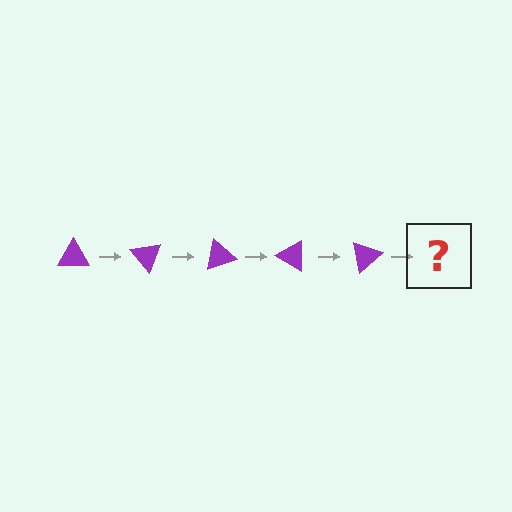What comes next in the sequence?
The next element should be a purple triangle rotated 250 degrees.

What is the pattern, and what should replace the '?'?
The pattern is that the triangle rotates 50 degrees each step. The '?' should be a purple triangle rotated 250 degrees.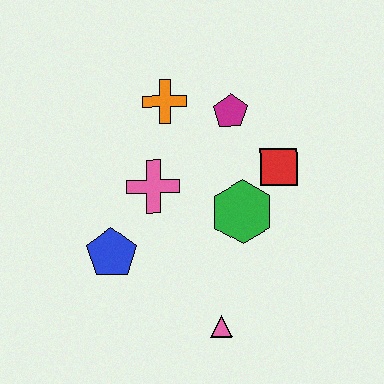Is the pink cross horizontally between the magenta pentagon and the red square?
No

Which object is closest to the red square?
The green hexagon is closest to the red square.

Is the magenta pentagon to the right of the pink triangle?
Yes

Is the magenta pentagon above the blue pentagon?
Yes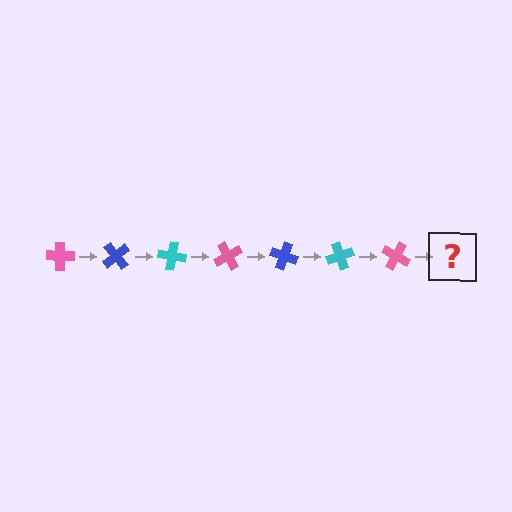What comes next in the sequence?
The next element should be a blue cross, rotated 350 degrees from the start.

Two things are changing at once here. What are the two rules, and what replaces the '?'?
The two rules are that it rotates 50 degrees each step and the color cycles through pink, blue, and cyan. The '?' should be a blue cross, rotated 350 degrees from the start.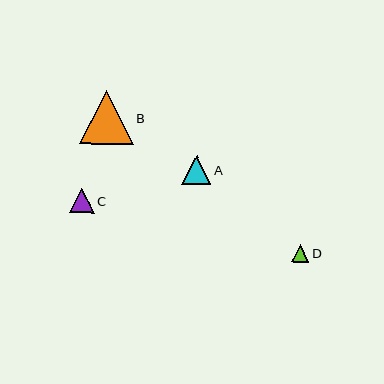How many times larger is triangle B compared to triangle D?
Triangle B is approximately 3.1 times the size of triangle D.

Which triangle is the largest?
Triangle B is the largest with a size of approximately 54 pixels.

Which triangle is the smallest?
Triangle D is the smallest with a size of approximately 17 pixels.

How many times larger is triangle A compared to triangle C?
Triangle A is approximately 1.2 times the size of triangle C.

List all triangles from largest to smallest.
From largest to smallest: B, A, C, D.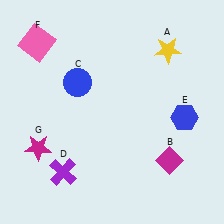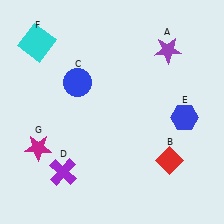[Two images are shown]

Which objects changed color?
A changed from yellow to purple. B changed from magenta to red. F changed from pink to cyan.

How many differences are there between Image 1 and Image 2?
There are 3 differences between the two images.